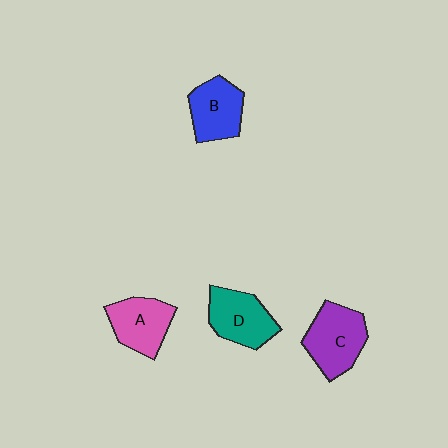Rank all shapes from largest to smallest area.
From largest to smallest: C (purple), D (teal), A (pink), B (blue).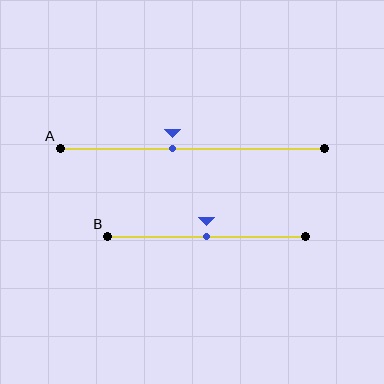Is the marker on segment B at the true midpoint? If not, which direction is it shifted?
Yes, the marker on segment B is at the true midpoint.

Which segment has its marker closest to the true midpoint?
Segment B has its marker closest to the true midpoint.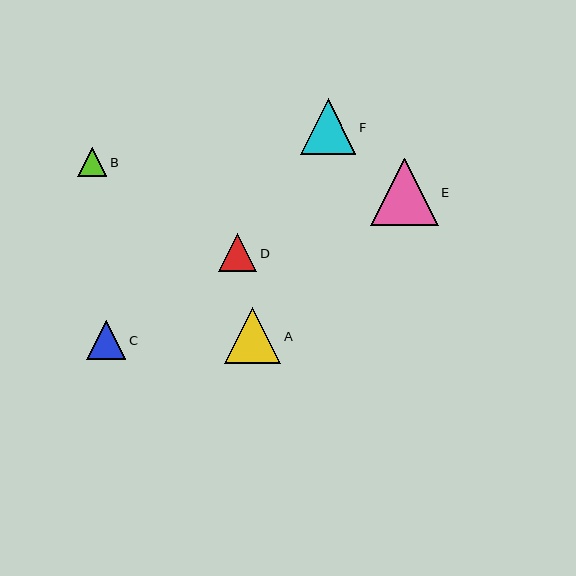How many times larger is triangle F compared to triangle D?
Triangle F is approximately 1.5 times the size of triangle D.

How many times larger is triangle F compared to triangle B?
Triangle F is approximately 1.9 times the size of triangle B.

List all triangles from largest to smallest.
From largest to smallest: E, A, F, C, D, B.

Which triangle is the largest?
Triangle E is the largest with a size of approximately 68 pixels.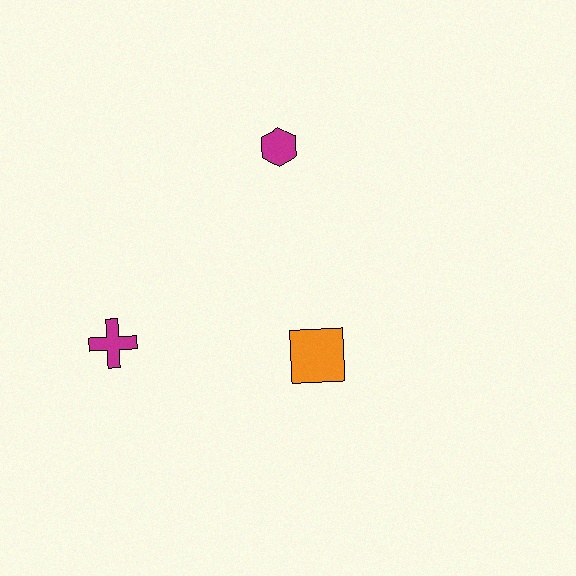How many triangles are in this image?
There are no triangles.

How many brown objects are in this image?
There are no brown objects.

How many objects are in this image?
There are 3 objects.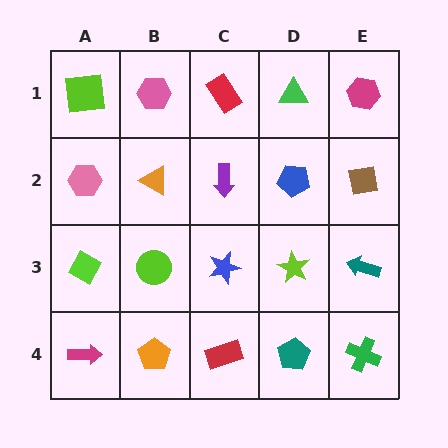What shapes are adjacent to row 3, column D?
A blue pentagon (row 2, column D), a teal pentagon (row 4, column D), a blue star (row 3, column C), a teal arrow (row 3, column E).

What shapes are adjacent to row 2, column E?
A magenta hexagon (row 1, column E), a teal arrow (row 3, column E), a blue pentagon (row 2, column D).